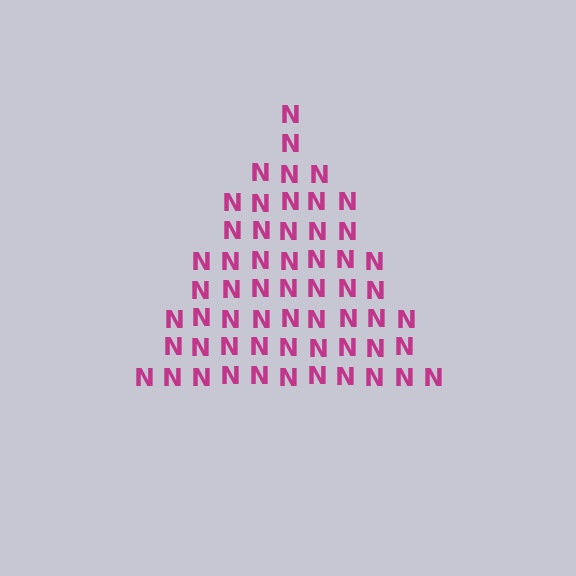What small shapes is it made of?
It is made of small letter N's.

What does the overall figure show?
The overall figure shows a triangle.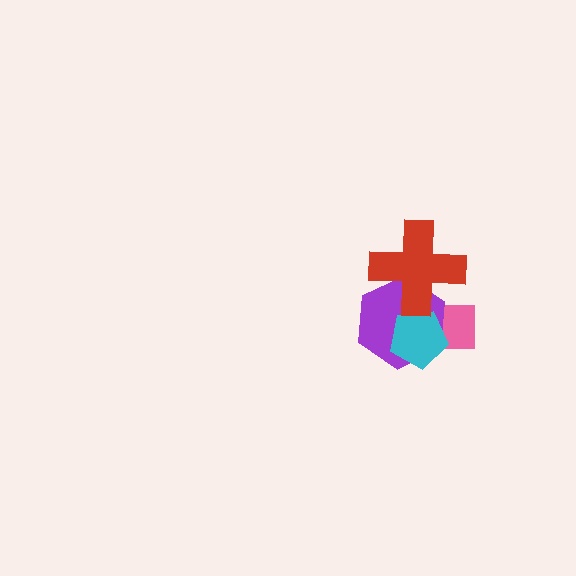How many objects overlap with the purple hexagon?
3 objects overlap with the purple hexagon.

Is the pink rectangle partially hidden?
Yes, it is partially covered by another shape.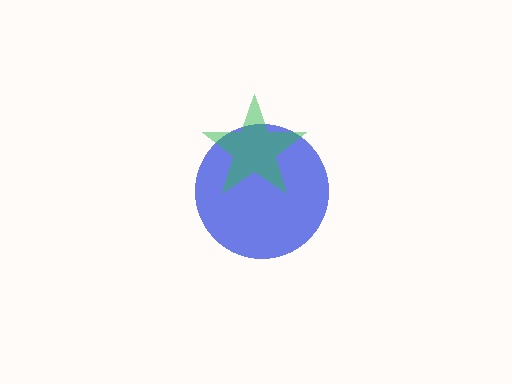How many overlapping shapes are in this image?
There are 2 overlapping shapes in the image.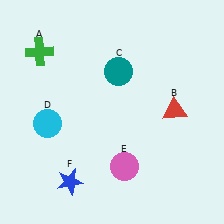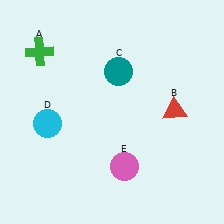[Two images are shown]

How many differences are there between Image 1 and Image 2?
There is 1 difference between the two images.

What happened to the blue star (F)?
The blue star (F) was removed in Image 2. It was in the bottom-left area of Image 1.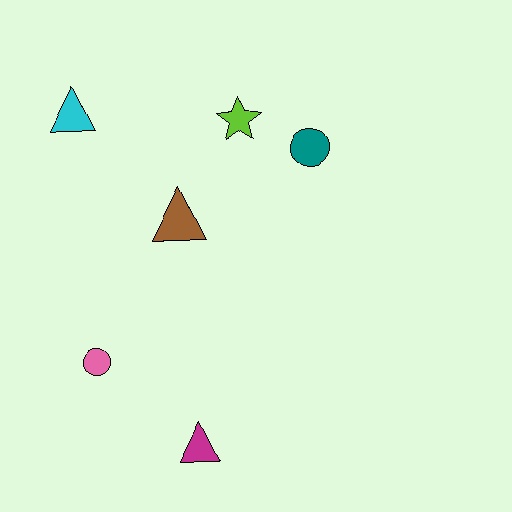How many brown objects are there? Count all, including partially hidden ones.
There is 1 brown object.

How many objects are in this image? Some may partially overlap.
There are 6 objects.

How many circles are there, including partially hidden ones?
There are 2 circles.